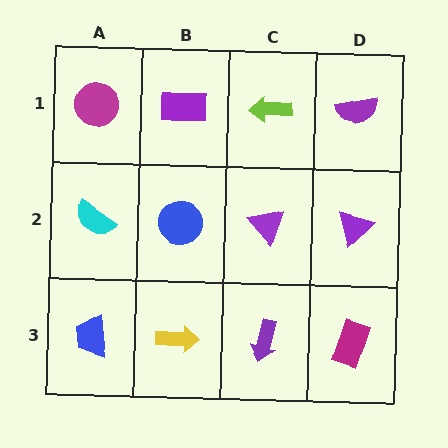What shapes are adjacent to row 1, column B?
A blue circle (row 2, column B), a magenta circle (row 1, column A), a lime arrow (row 1, column C).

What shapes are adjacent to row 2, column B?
A purple rectangle (row 1, column B), a yellow arrow (row 3, column B), a cyan semicircle (row 2, column A), a purple triangle (row 2, column C).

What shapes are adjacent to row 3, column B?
A blue circle (row 2, column B), a blue trapezoid (row 3, column A), a purple arrow (row 3, column C).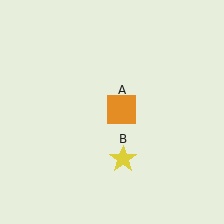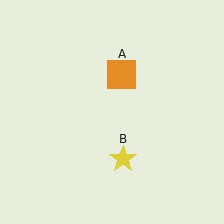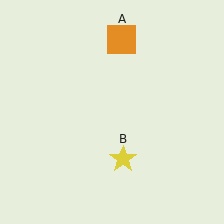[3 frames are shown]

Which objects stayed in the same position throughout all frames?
Yellow star (object B) remained stationary.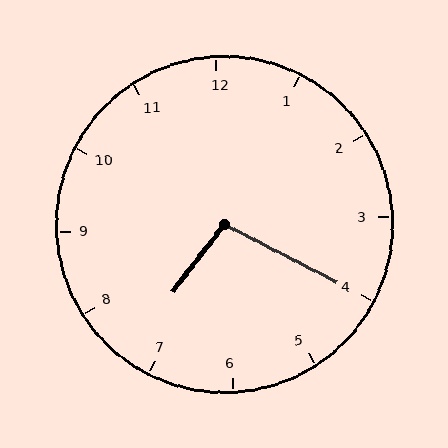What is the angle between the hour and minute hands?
Approximately 100 degrees.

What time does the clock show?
7:20.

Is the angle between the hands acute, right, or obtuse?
It is obtuse.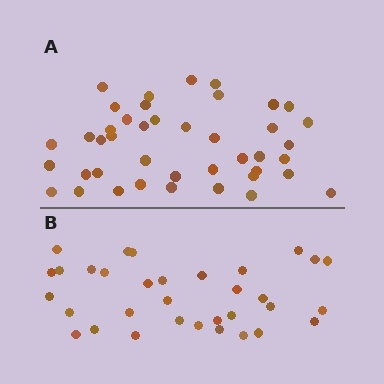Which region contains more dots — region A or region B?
Region A (the top region) has more dots.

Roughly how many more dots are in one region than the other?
Region A has roughly 8 or so more dots than region B.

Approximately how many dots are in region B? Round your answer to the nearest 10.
About 30 dots. (The exact count is 33, which rounds to 30.)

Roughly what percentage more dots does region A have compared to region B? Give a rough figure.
About 25% more.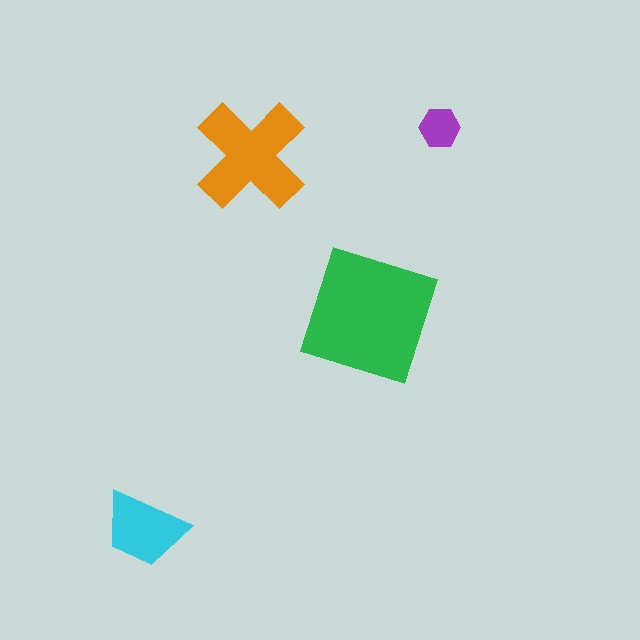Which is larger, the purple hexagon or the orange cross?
The orange cross.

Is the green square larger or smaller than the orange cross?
Larger.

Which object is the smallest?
The purple hexagon.